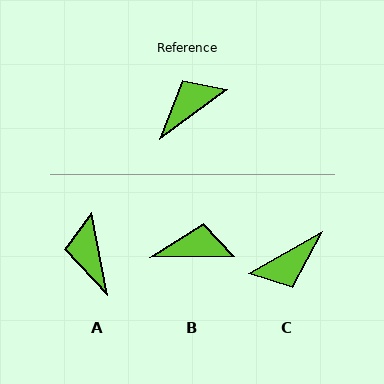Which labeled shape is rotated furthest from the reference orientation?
C, about 173 degrees away.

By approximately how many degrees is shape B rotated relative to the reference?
Approximately 36 degrees clockwise.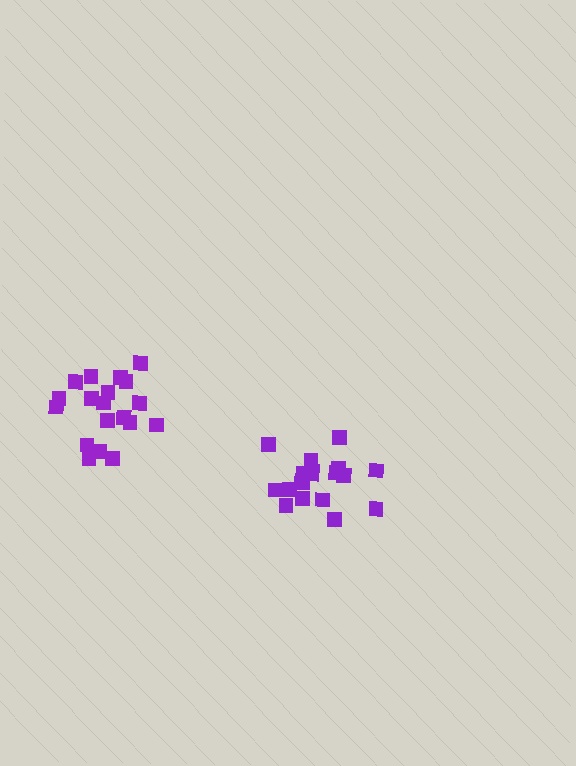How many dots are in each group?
Group 1: 19 dots, Group 2: 19 dots (38 total).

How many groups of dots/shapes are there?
There are 2 groups.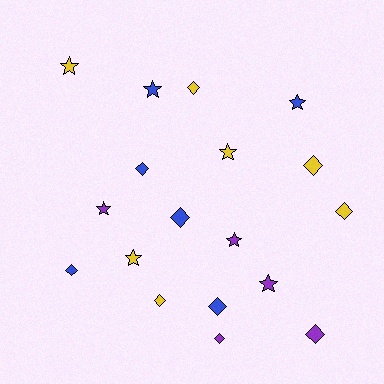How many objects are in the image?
There are 18 objects.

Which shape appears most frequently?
Diamond, with 10 objects.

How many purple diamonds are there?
There are 2 purple diamonds.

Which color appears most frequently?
Yellow, with 7 objects.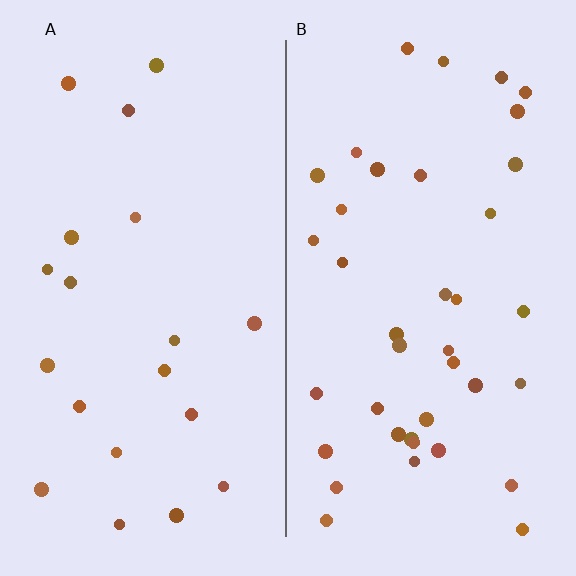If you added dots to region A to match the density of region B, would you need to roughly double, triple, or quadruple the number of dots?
Approximately double.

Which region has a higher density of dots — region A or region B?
B (the right).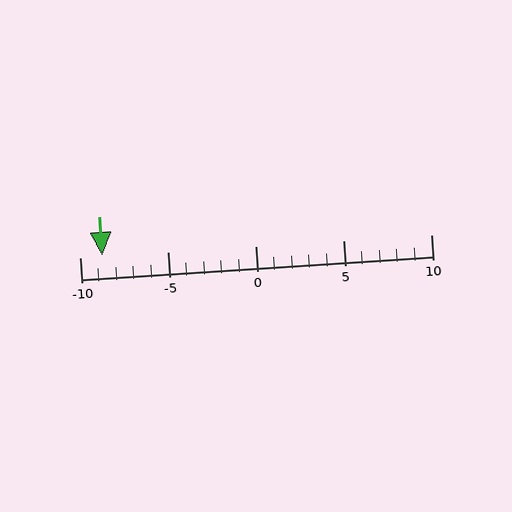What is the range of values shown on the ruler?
The ruler shows values from -10 to 10.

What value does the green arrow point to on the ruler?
The green arrow points to approximately -9.